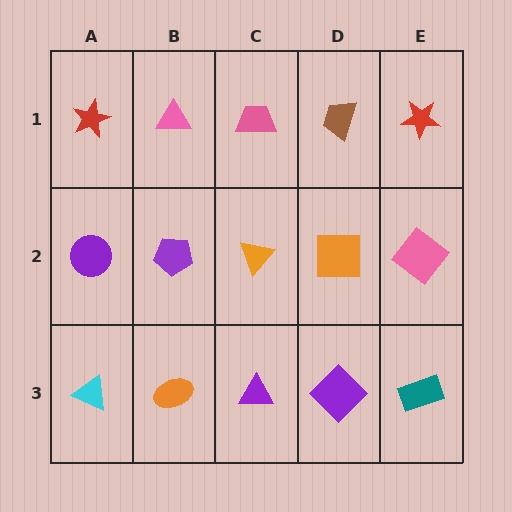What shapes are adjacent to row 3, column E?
A pink diamond (row 2, column E), a purple diamond (row 3, column D).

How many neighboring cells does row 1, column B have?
3.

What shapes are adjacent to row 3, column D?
An orange square (row 2, column D), a purple triangle (row 3, column C), a teal rectangle (row 3, column E).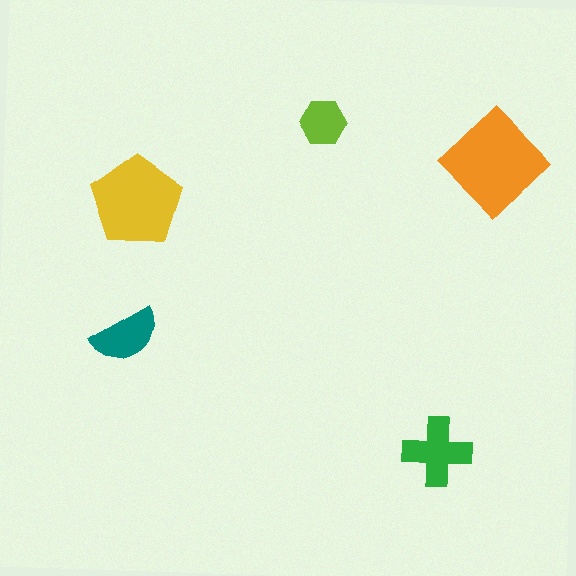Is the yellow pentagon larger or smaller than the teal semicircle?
Larger.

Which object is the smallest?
The lime hexagon.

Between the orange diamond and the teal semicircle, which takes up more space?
The orange diamond.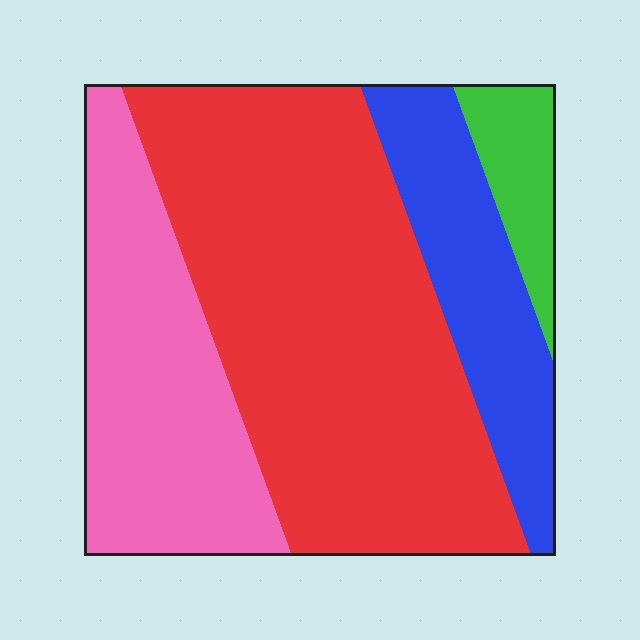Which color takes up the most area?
Red, at roughly 50%.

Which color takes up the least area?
Green, at roughly 5%.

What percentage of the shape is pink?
Pink takes up about one quarter (1/4) of the shape.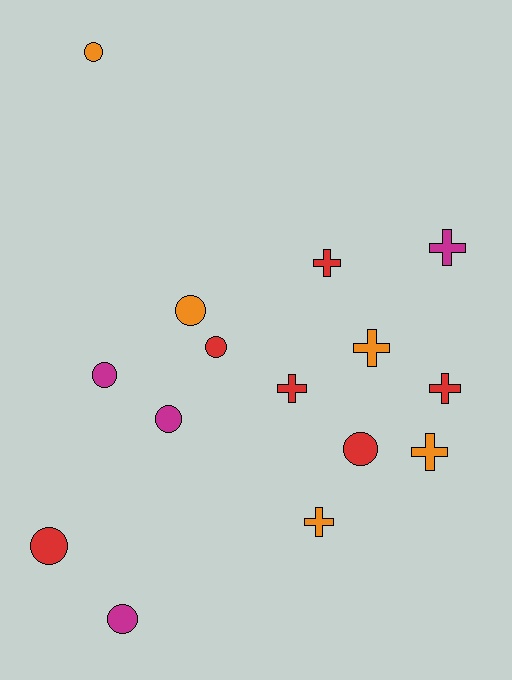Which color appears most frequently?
Red, with 6 objects.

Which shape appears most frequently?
Circle, with 8 objects.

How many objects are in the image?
There are 15 objects.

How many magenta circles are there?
There are 3 magenta circles.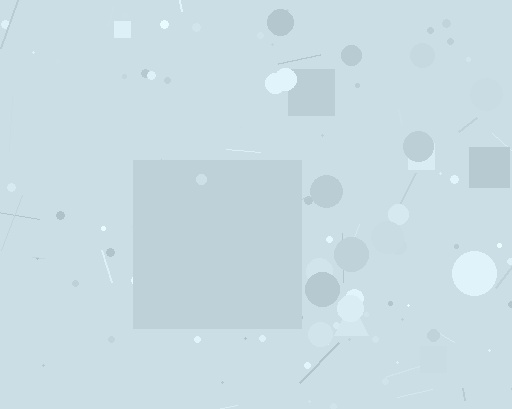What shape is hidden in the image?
A square is hidden in the image.